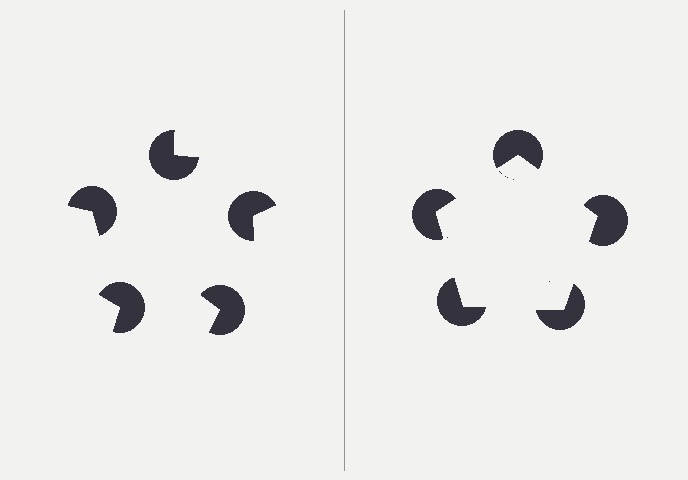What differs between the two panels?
The pac-man discs are positioned identically on both sides; only the wedge orientations differ. On the right they align to a pentagon; on the left they are misaligned.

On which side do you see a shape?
An illusory pentagon appears on the right side. On the left side the wedge cuts are rotated, so no coherent shape forms.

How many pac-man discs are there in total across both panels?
10 — 5 on each side.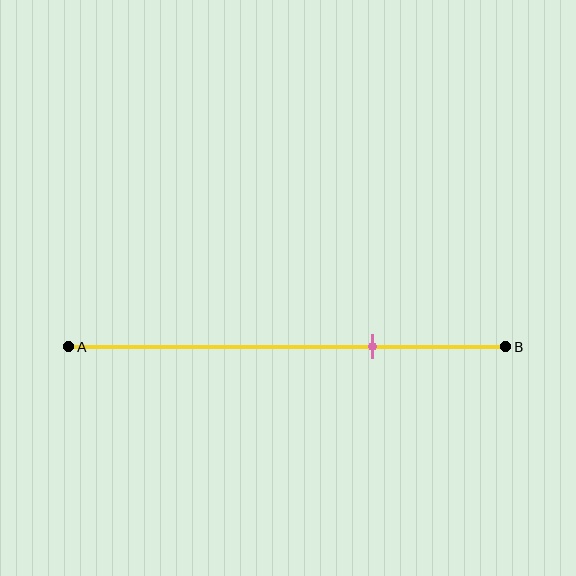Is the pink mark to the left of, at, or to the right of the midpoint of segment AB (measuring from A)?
The pink mark is to the right of the midpoint of segment AB.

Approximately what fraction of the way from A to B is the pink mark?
The pink mark is approximately 70% of the way from A to B.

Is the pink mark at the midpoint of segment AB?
No, the mark is at about 70% from A, not at the 50% midpoint.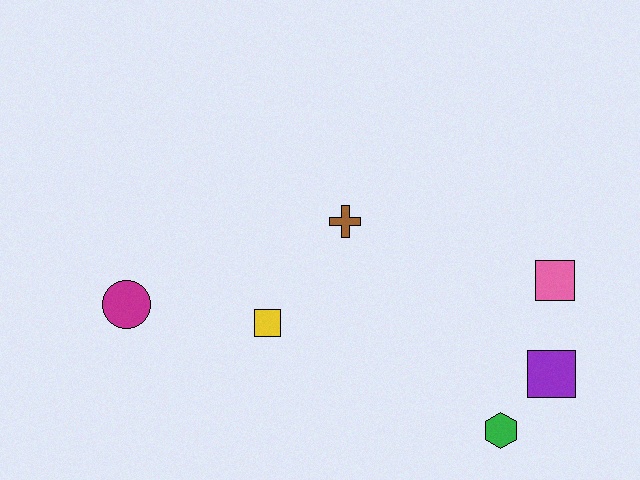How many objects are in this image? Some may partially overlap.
There are 6 objects.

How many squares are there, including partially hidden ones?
There are 3 squares.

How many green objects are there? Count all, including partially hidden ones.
There is 1 green object.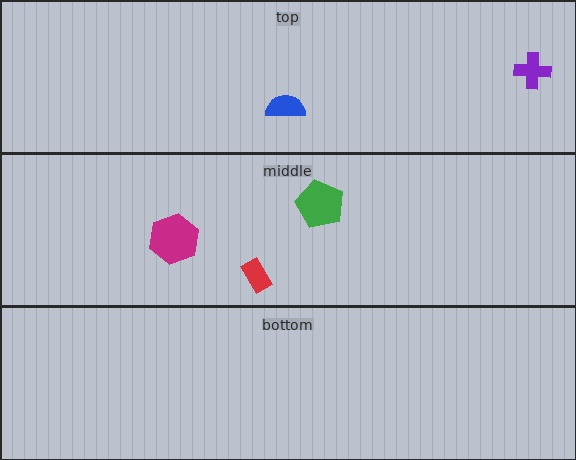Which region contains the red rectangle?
The middle region.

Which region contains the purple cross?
The top region.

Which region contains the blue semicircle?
The top region.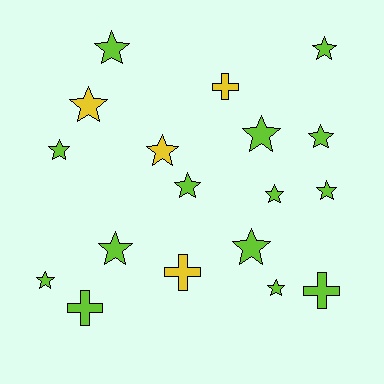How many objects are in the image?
There are 18 objects.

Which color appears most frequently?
Lime, with 14 objects.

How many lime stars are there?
There are 12 lime stars.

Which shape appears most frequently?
Star, with 14 objects.